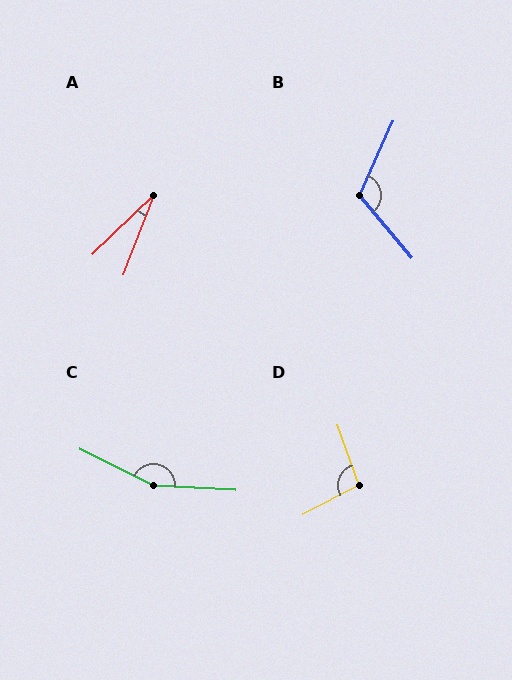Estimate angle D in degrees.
Approximately 98 degrees.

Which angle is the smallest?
A, at approximately 25 degrees.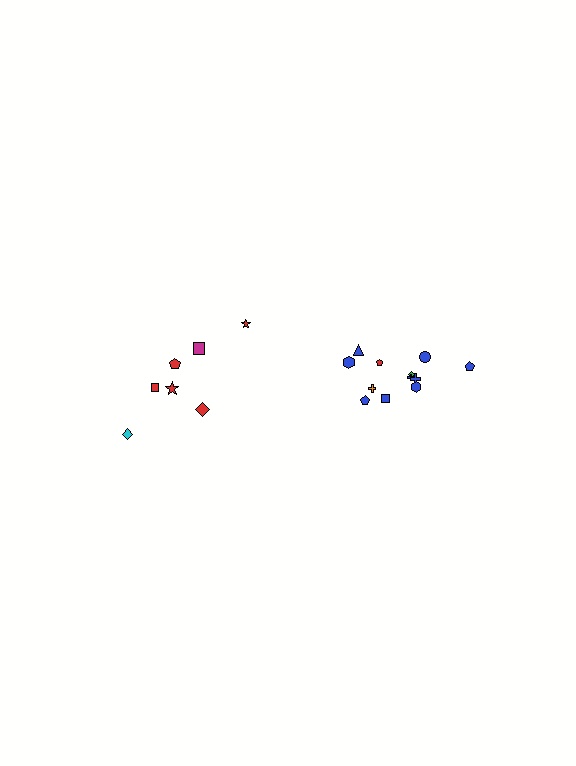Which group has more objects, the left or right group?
The right group.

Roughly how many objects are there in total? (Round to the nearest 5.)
Roughly 20 objects in total.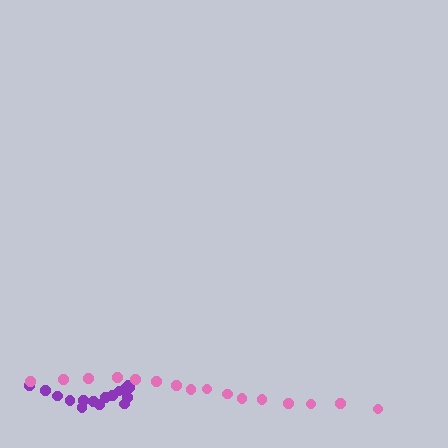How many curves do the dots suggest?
There are 2 distinct paths.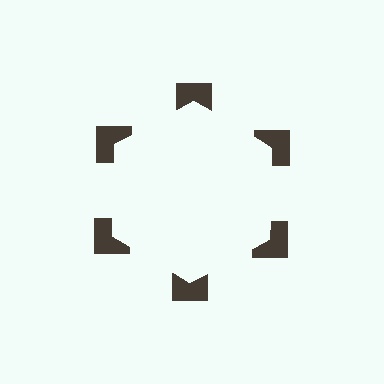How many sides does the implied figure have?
6 sides.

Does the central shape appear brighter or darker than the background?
It typically appears slightly brighter than the background, even though no actual brightness change is drawn.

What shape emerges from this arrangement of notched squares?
An illusory hexagon — its edges are inferred from the aligned wedge cuts in the notched squares, not physically drawn.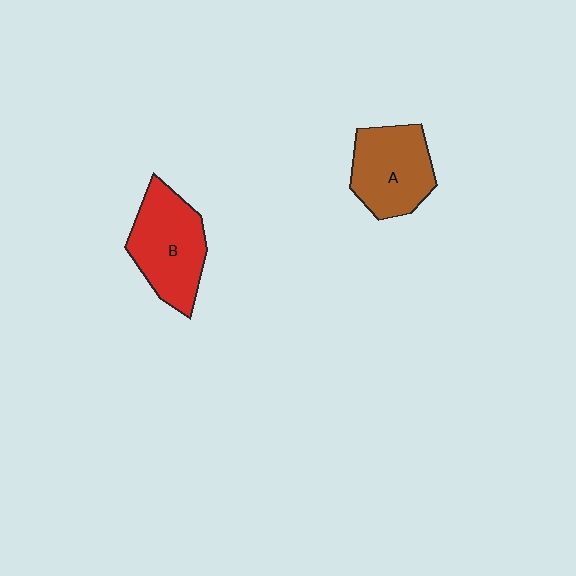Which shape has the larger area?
Shape B (red).